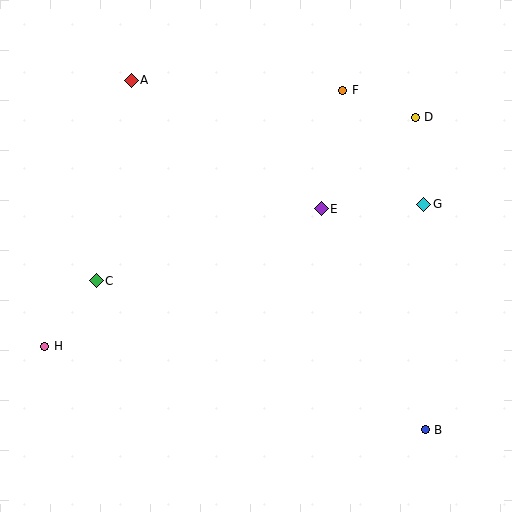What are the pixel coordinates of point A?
Point A is at (131, 80).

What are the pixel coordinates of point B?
Point B is at (425, 430).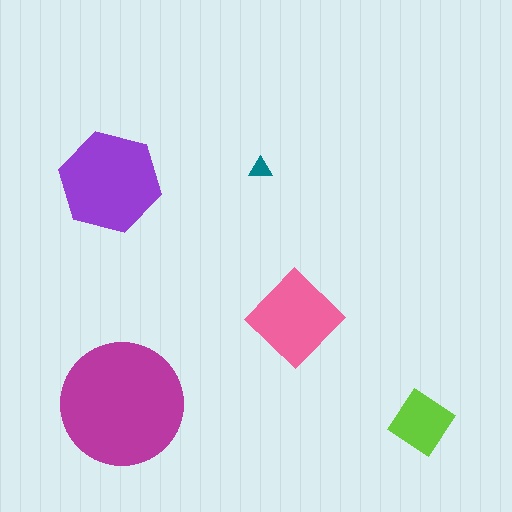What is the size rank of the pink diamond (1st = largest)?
3rd.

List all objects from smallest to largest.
The teal triangle, the lime diamond, the pink diamond, the purple hexagon, the magenta circle.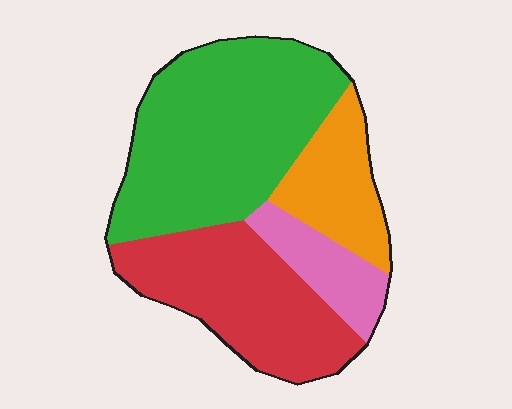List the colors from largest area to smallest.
From largest to smallest: green, red, orange, pink.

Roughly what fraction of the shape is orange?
Orange takes up about one sixth (1/6) of the shape.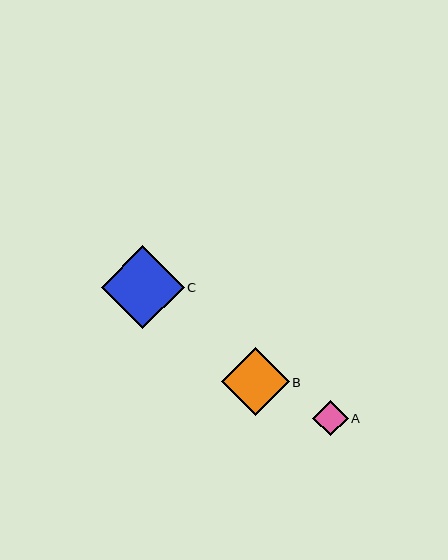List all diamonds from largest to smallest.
From largest to smallest: C, B, A.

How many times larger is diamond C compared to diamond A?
Diamond C is approximately 2.3 times the size of diamond A.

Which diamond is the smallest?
Diamond A is the smallest with a size of approximately 36 pixels.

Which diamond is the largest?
Diamond C is the largest with a size of approximately 83 pixels.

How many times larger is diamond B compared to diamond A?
Diamond B is approximately 1.9 times the size of diamond A.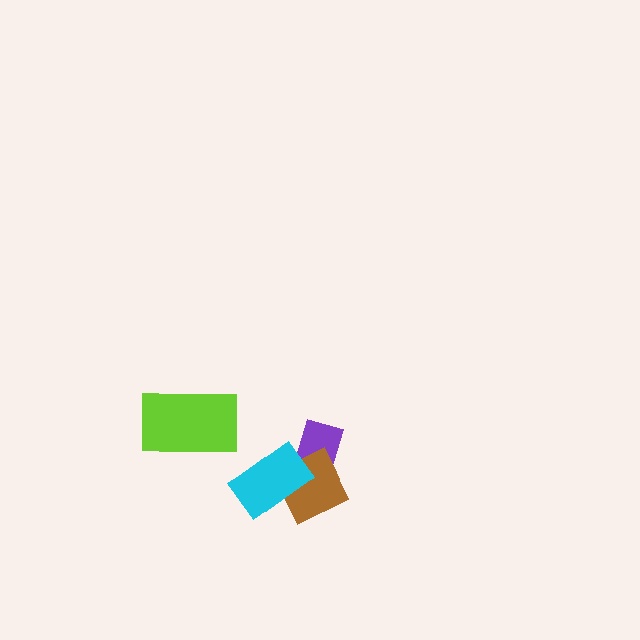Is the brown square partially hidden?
Yes, it is partially covered by another shape.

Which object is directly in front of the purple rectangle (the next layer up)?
The brown square is directly in front of the purple rectangle.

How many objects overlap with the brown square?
2 objects overlap with the brown square.